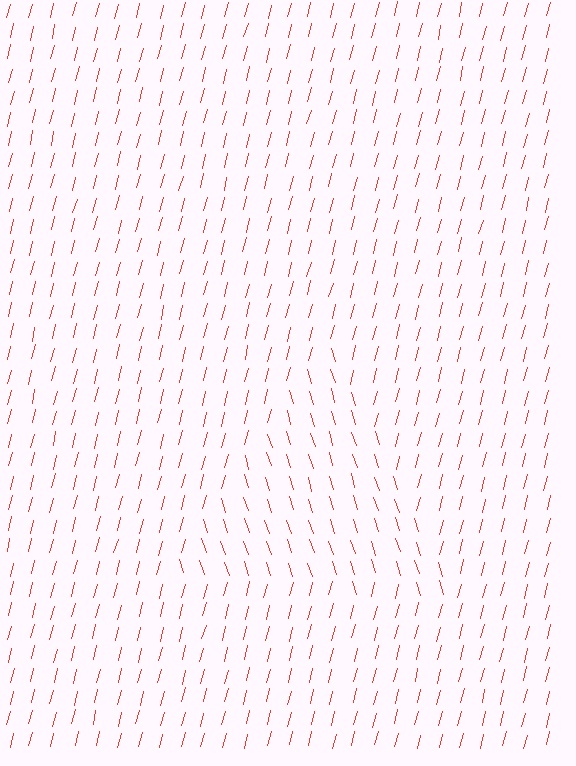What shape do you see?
I see a triangle.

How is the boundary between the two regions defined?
The boundary is defined purely by a change in line orientation (approximately 33 degrees difference). All lines are the same color and thickness.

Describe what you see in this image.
The image is filled with small red line segments. A triangle region in the image has lines oriented differently from the surrounding lines, creating a visible texture boundary.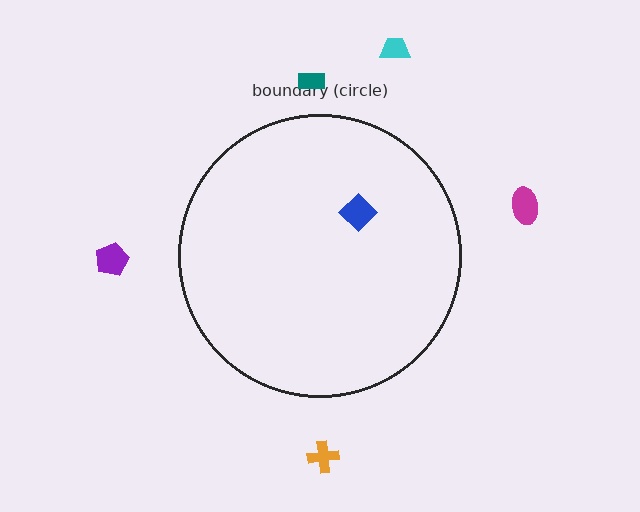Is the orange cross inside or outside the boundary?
Outside.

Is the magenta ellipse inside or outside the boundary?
Outside.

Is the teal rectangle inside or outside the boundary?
Outside.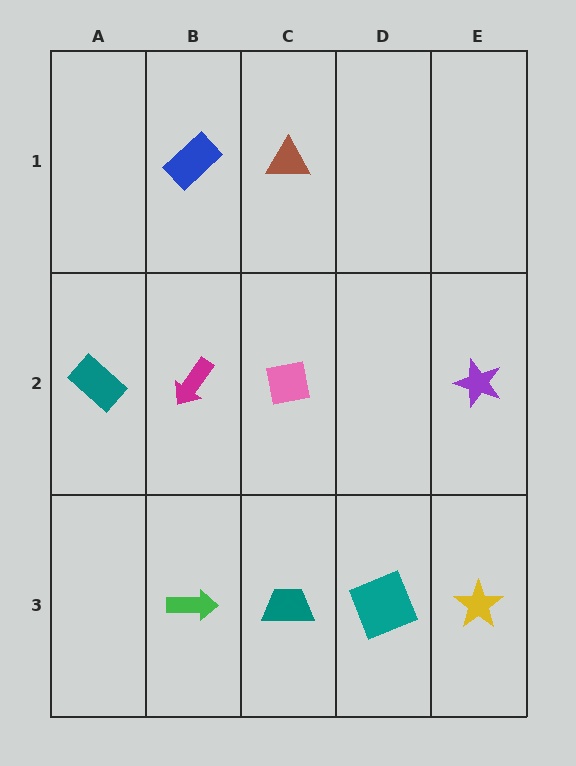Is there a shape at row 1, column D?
No, that cell is empty.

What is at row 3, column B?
A green arrow.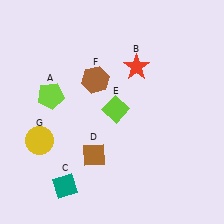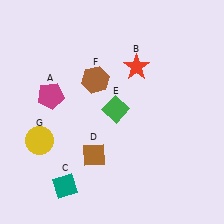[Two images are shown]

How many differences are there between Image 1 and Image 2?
There are 2 differences between the two images.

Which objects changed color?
A changed from lime to magenta. E changed from lime to green.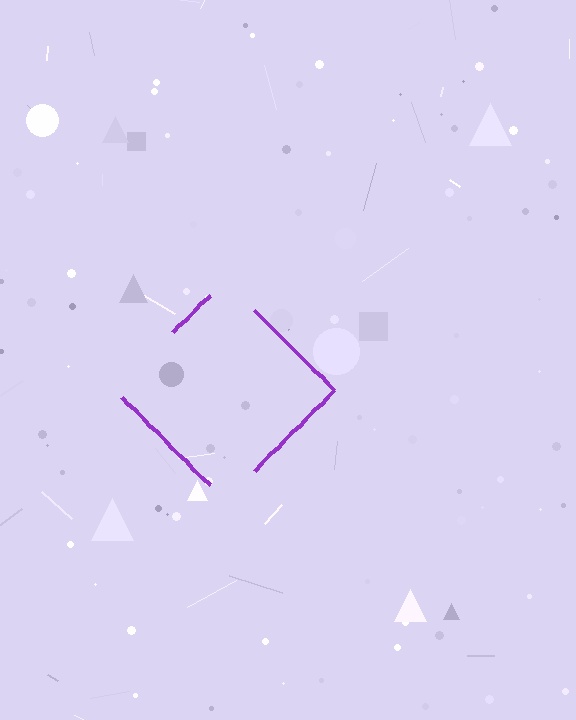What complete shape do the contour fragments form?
The contour fragments form a diamond.